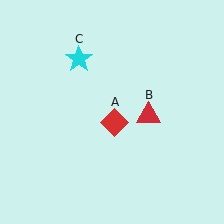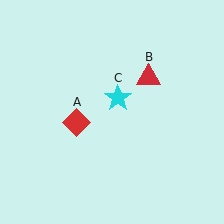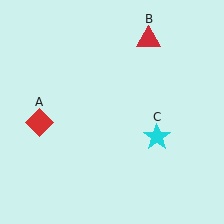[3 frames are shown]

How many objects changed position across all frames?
3 objects changed position: red diamond (object A), red triangle (object B), cyan star (object C).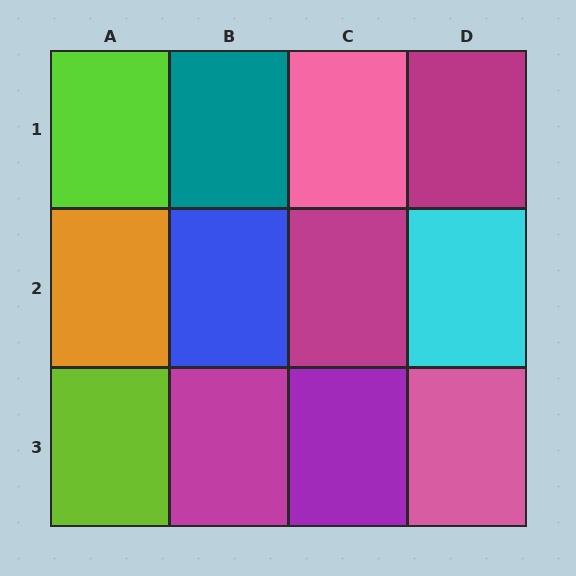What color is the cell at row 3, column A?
Lime.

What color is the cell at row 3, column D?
Pink.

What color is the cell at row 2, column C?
Magenta.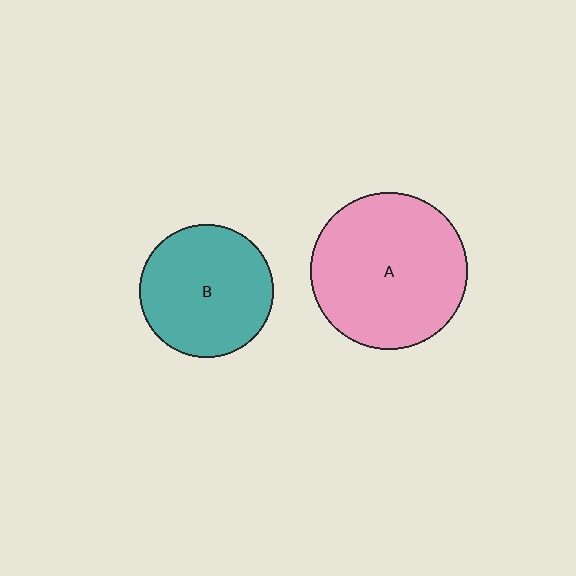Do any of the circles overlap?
No, none of the circles overlap.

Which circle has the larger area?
Circle A (pink).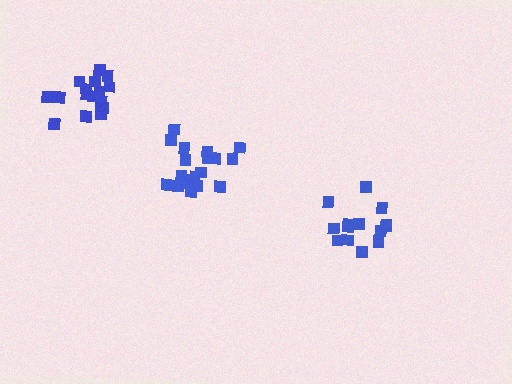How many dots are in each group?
Group 1: 15 dots, Group 2: 19 dots, Group 3: 18 dots (52 total).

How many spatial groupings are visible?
There are 3 spatial groupings.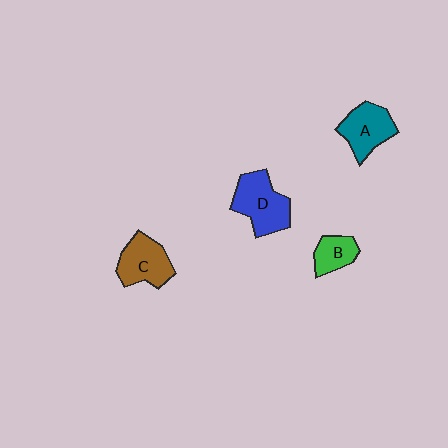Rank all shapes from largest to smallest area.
From largest to smallest: D (blue), C (brown), A (teal), B (green).